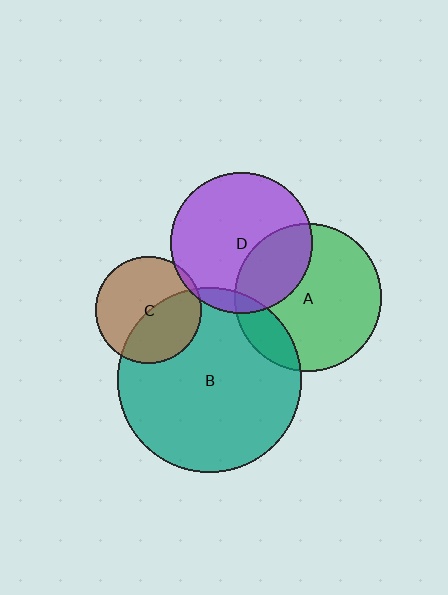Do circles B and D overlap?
Yes.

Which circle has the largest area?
Circle B (teal).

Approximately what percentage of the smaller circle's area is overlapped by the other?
Approximately 10%.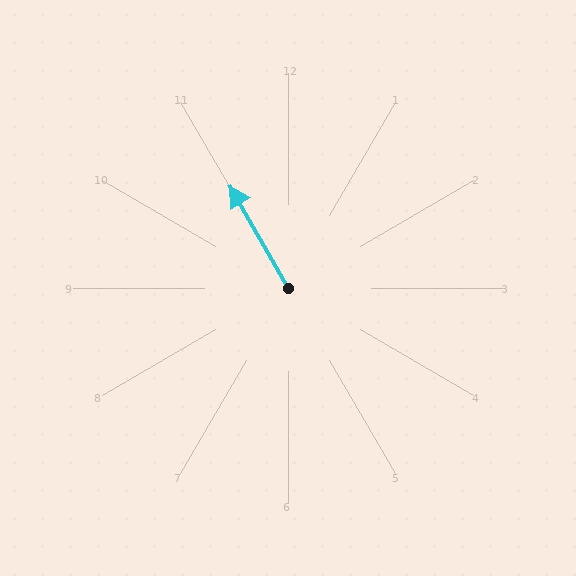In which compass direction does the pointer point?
Northwest.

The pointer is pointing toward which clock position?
Roughly 11 o'clock.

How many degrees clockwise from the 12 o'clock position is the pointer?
Approximately 331 degrees.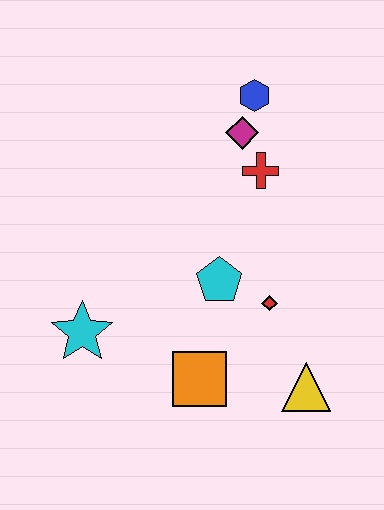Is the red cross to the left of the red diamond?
Yes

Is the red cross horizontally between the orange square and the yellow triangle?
Yes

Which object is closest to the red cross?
The magenta diamond is closest to the red cross.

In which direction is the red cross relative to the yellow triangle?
The red cross is above the yellow triangle.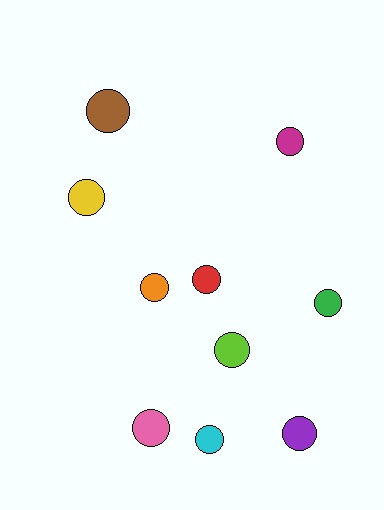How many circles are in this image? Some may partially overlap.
There are 10 circles.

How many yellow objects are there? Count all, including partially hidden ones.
There is 1 yellow object.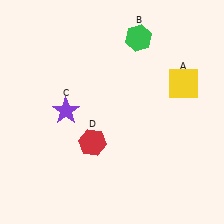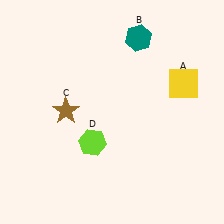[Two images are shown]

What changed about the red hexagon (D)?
In Image 1, D is red. In Image 2, it changed to lime.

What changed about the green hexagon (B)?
In Image 1, B is green. In Image 2, it changed to teal.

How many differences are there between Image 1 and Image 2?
There are 3 differences between the two images.